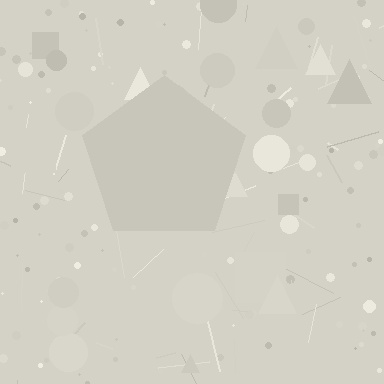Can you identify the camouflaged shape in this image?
The camouflaged shape is a pentagon.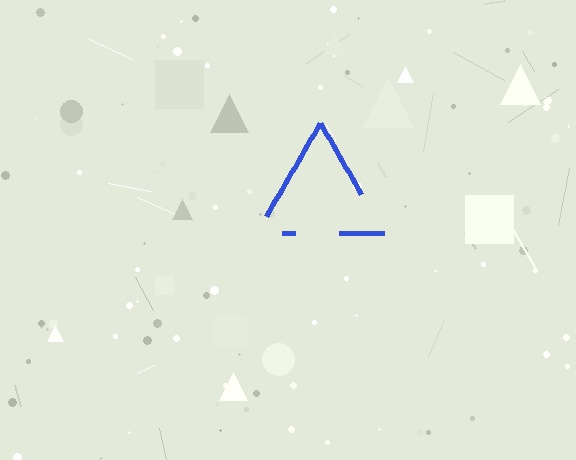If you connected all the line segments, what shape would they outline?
They would outline a triangle.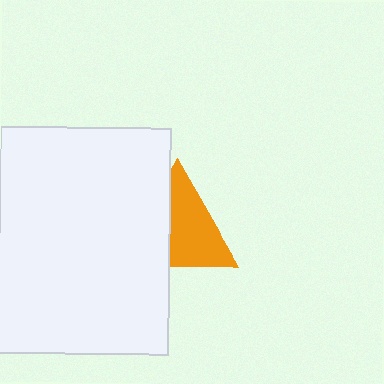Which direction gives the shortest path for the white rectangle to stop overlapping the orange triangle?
Moving left gives the shortest separation.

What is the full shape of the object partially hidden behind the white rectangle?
The partially hidden object is an orange triangle.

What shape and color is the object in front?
The object in front is a white rectangle.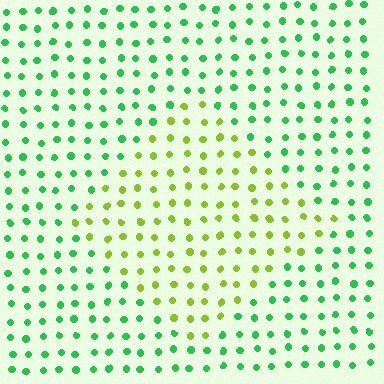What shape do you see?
I see a diamond.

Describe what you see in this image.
The image is filled with small green elements in a uniform arrangement. A diamond-shaped region is visible where the elements are tinted to a slightly different hue, forming a subtle color boundary.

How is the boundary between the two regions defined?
The boundary is defined purely by a slight shift in hue (about 53 degrees). Spacing, size, and orientation are identical on both sides.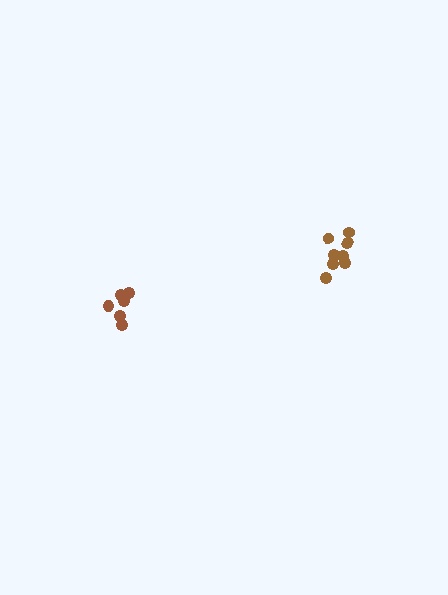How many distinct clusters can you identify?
There are 2 distinct clusters.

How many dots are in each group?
Group 1: 8 dots, Group 2: 6 dots (14 total).